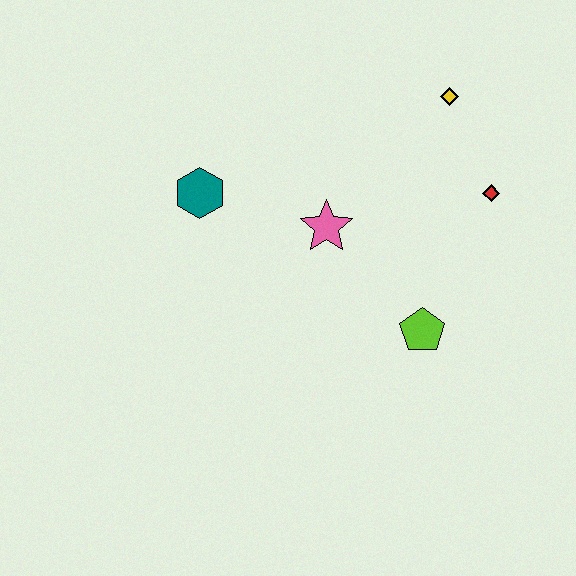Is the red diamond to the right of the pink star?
Yes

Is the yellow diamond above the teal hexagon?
Yes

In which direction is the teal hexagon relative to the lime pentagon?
The teal hexagon is to the left of the lime pentagon.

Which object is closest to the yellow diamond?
The red diamond is closest to the yellow diamond.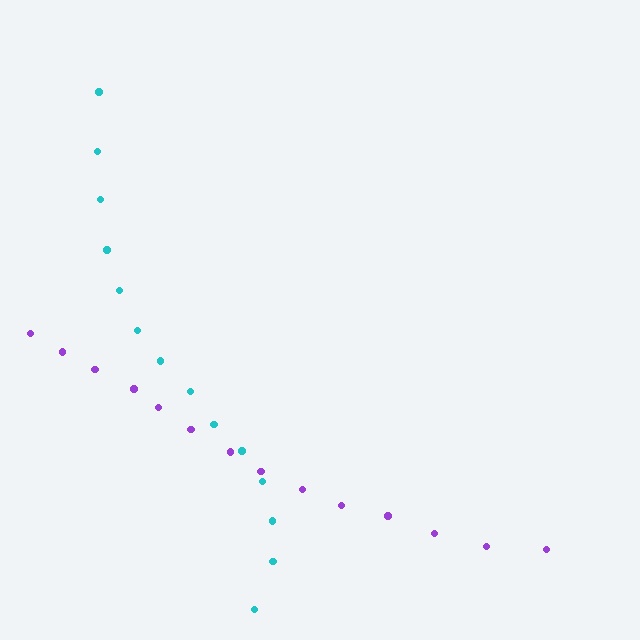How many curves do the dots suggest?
There are 2 distinct paths.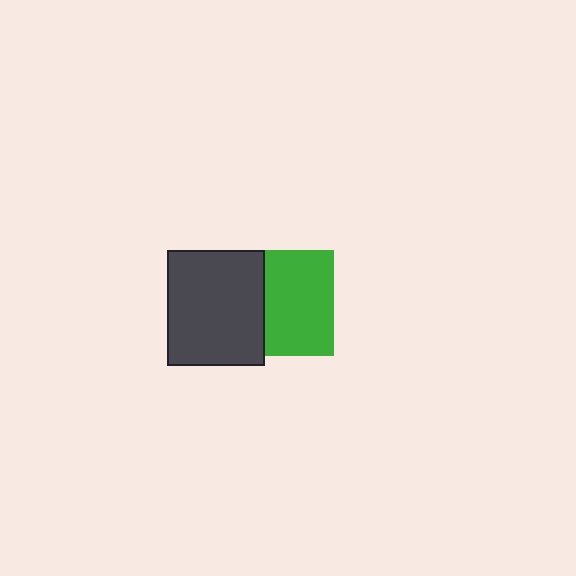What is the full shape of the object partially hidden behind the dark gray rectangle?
The partially hidden object is a green square.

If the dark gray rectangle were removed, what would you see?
You would see the complete green square.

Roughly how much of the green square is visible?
About half of it is visible (roughly 64%).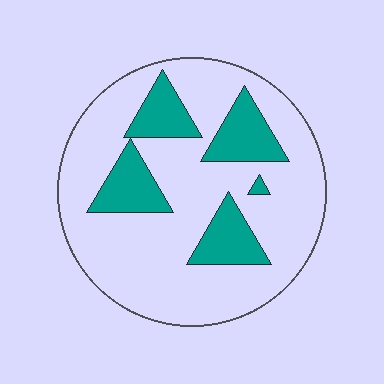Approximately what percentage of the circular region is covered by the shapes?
Approximately 25%.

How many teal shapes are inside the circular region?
5.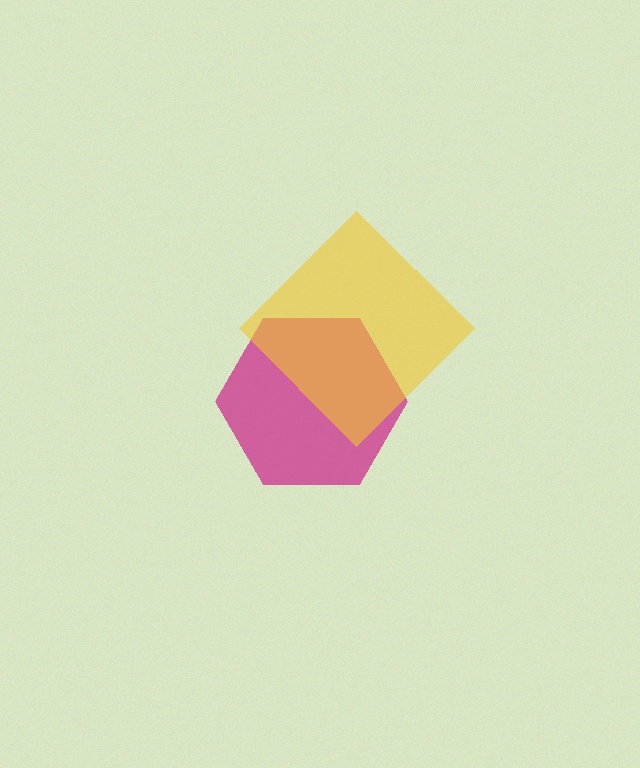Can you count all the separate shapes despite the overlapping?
Yes, there are 2 separate shapes.